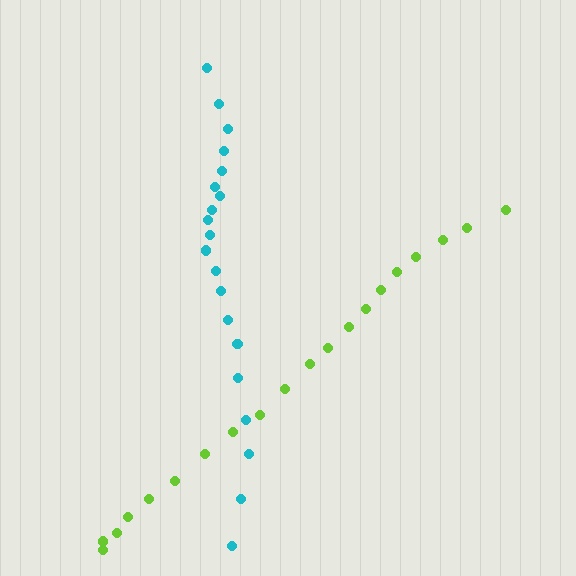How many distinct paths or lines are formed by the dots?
There are 2 distinct paths.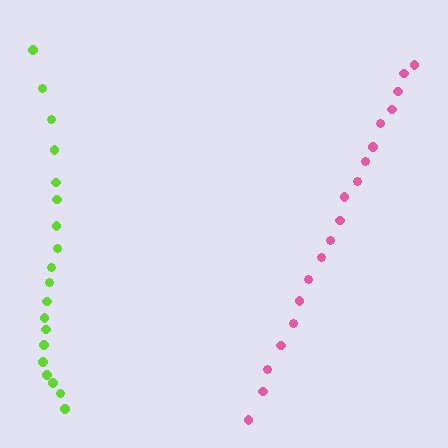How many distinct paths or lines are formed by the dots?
There are 2 distinct paths.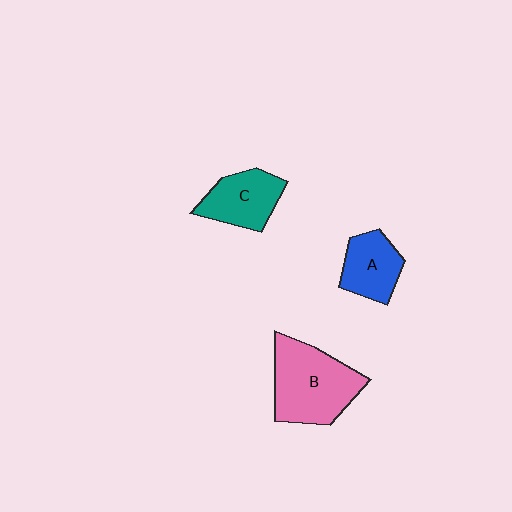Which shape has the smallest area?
Shape A (blue).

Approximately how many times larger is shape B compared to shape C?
Approximately 1.6 times.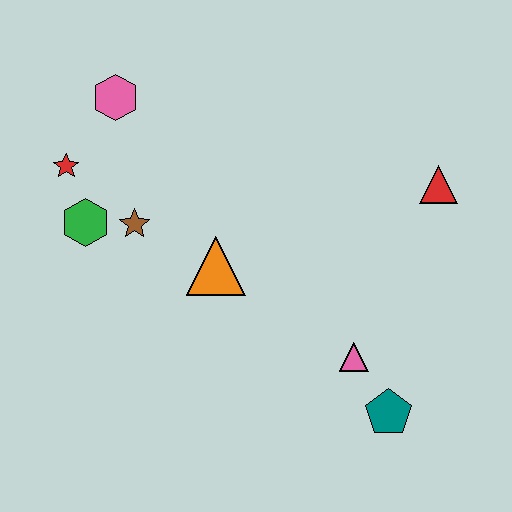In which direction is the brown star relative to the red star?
The brown star is to the right of the red star.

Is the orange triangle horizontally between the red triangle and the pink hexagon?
Yes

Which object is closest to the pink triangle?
The teal pentagon is closest to the pink triangle.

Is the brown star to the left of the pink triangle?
Yes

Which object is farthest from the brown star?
The teal pentagon is farthest from the brown star.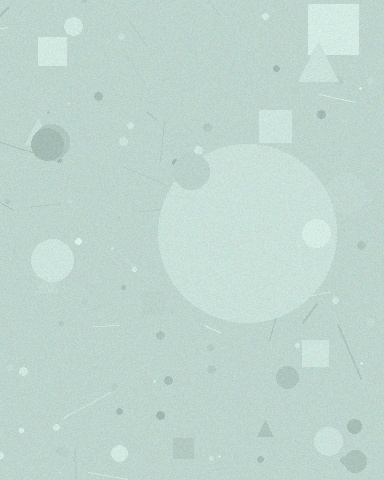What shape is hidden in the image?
A circle is hidden in the image.